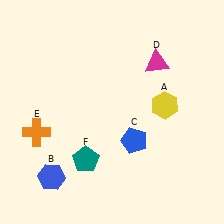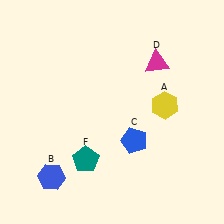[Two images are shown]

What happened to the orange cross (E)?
The orange cross (E) was removed in Image 2. It was in the bottom-left area of Image 1.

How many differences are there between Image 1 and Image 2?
There is 1 difference between the two images.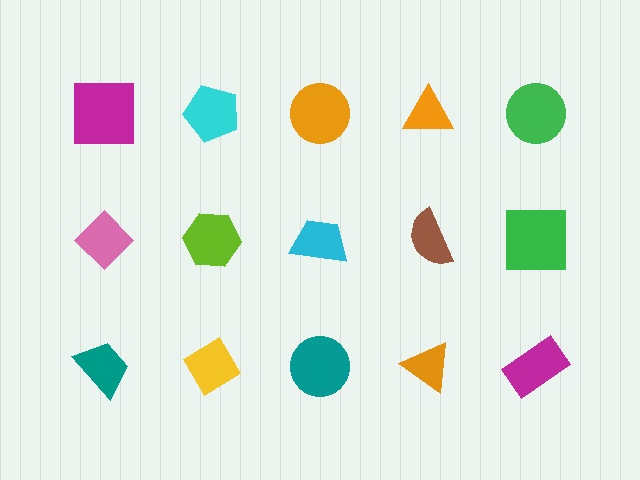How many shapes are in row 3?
5 shapes.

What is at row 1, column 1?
A magenta square.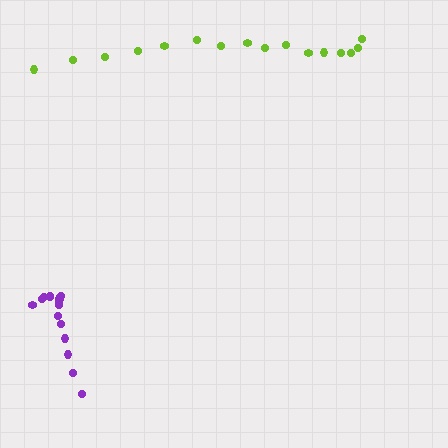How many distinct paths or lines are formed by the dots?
There are 2 distinct paths.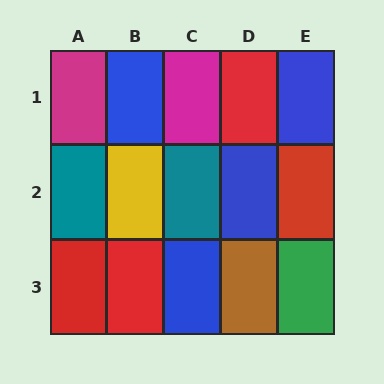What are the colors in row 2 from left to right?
Teal, yellow, teal, blue, red.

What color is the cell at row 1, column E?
Blue.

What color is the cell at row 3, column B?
Red.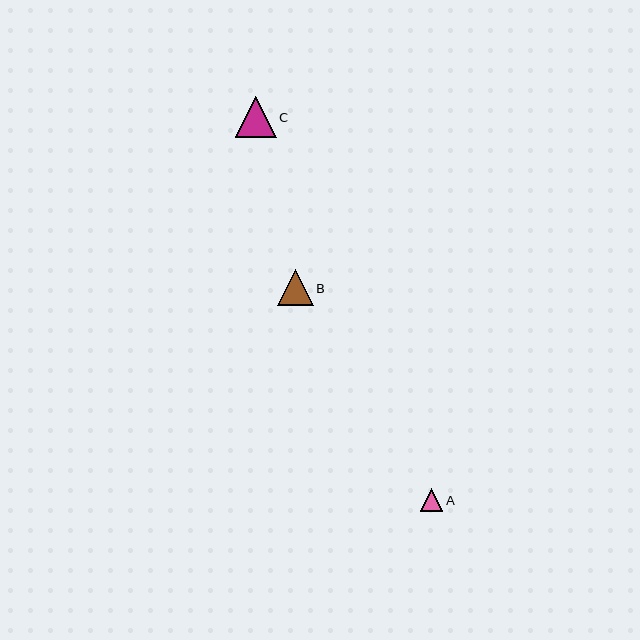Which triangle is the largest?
Triangle C is the largest with a size of approximately 41 pixels.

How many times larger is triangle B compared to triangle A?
Triangle B is approximately 1.6 times the size of triangle A.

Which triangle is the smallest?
Triangle A is the smallest with a size of approximately 23 pixels.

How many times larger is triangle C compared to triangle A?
Triangle C is approximately 1.8 times the size of triangle A.